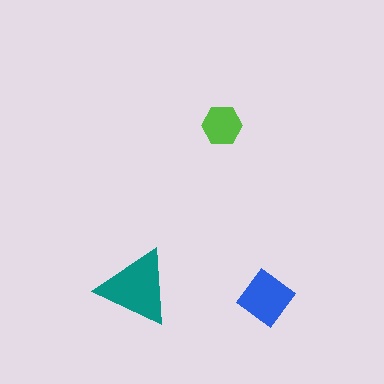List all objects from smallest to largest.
The lime hexagon, the blue diamond, the teal triangle.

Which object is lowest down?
The blue diamond is bottommost.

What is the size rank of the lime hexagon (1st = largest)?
3rd.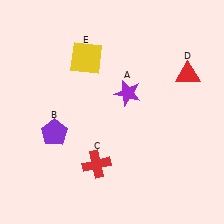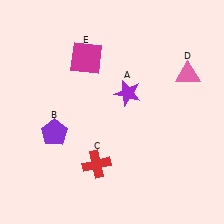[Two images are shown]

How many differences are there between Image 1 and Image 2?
There are 2 differences between the two images.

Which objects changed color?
D changed from red to pink. E changed from yellow to magenta.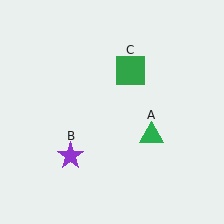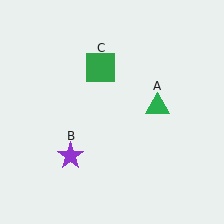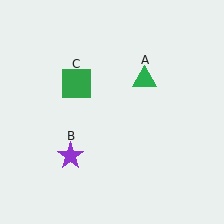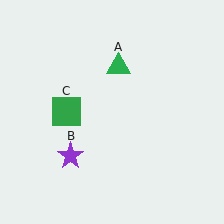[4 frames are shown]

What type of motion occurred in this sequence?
The green triangle (object A), green square (object C) rotated counterclockwise around the center of the scene.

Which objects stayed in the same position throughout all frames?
Purple star (object B) remained stationary.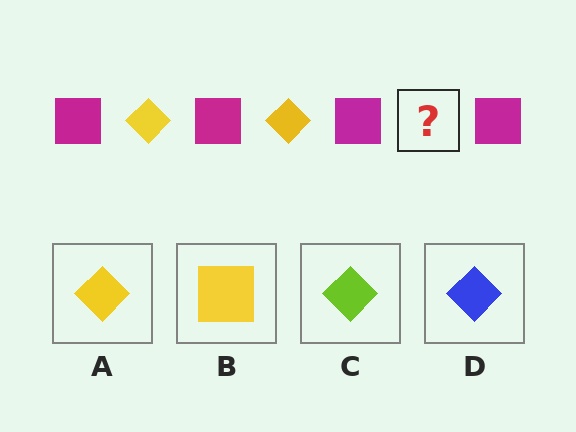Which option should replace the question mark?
Option A.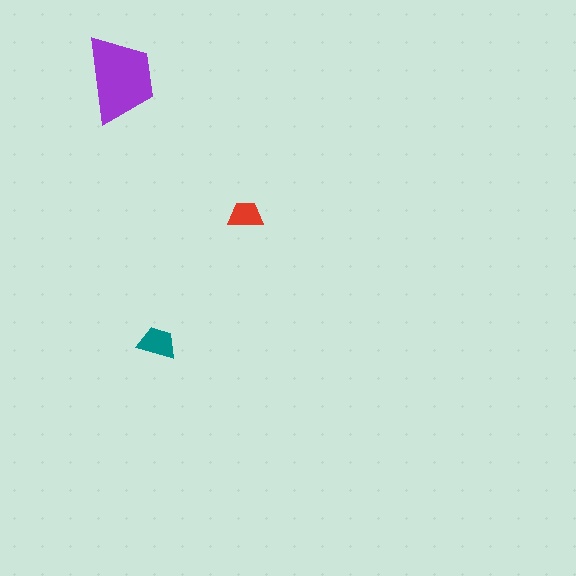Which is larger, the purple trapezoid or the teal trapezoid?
The purple one.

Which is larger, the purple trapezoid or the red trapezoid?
The purple one.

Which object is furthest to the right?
The red trapezoid is rightmost.